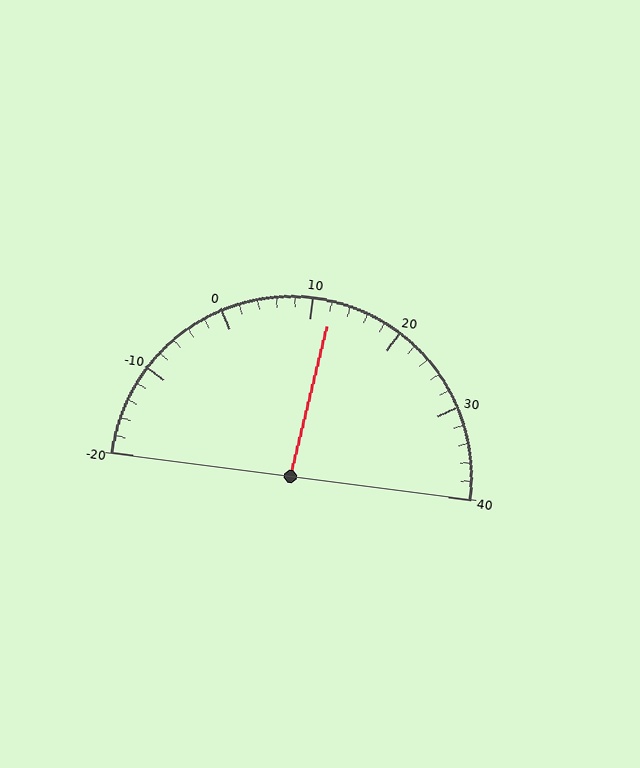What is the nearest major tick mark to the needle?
The nearest major tick mark is 10.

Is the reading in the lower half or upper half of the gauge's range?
The reading is in the upper half of the range (-20 to 40).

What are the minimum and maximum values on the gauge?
The gauge ranges from -20 to 40.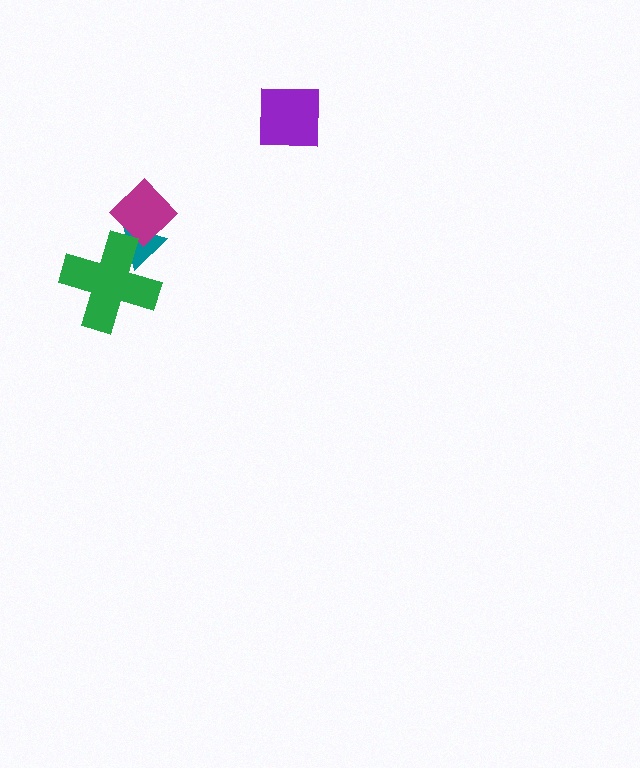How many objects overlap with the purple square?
0 objects overlap with the purple square.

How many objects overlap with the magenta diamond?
1 object overlaps with the magenta diamond.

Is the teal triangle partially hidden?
Yes, it is partially covered by another shape.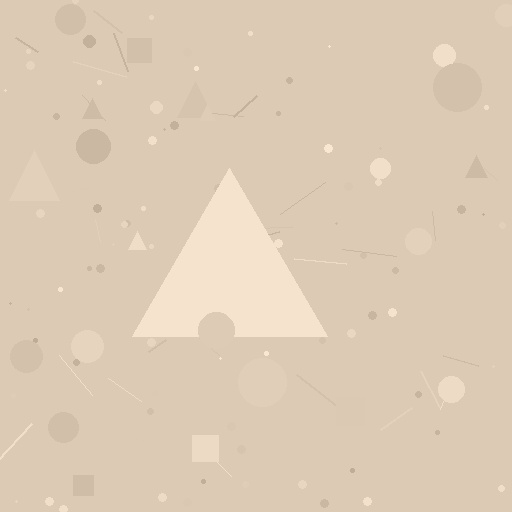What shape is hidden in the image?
A triangle is hidden in the image.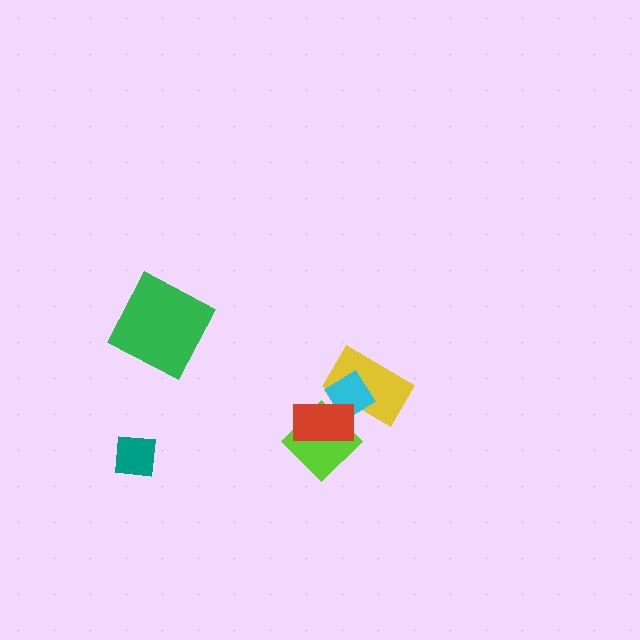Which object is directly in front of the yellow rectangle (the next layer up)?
The cyan diamond is directly in front of the yellow rectangle.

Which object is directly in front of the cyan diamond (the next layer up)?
The lime diamond is directly in front of the cyan diamond.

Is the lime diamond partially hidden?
Yes, it is partially covered by another shape.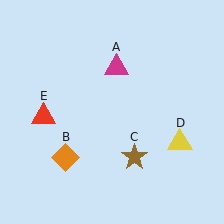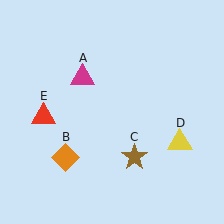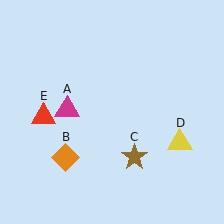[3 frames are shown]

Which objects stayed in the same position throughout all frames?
Orange diamond (object B) and brown star (object C) and yellow triangle (object D) and red triangle (object E) remained stationary.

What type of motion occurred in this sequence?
The magenta triangle (object A) rotated counterclockwise around the center of the scene.